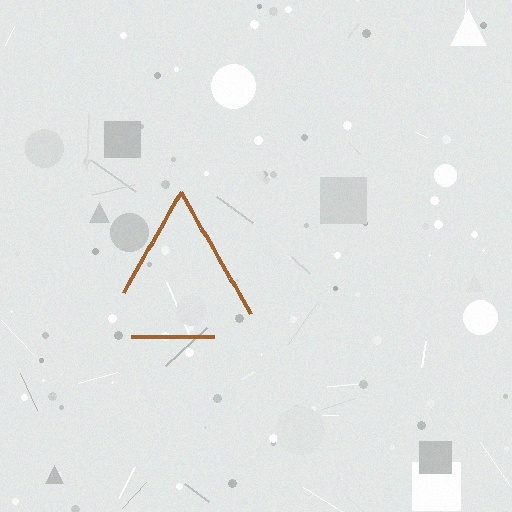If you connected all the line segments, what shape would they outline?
They would outline a triangle.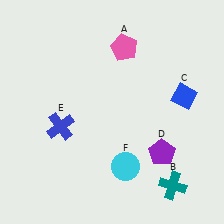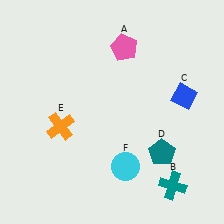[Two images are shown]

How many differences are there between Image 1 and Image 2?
There are 2 differences between the two images.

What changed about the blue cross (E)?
In Image 1, E is blue. In Image 2, it changed to orange.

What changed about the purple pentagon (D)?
In Image 1, D is purple. In Image 2, it changed to teal.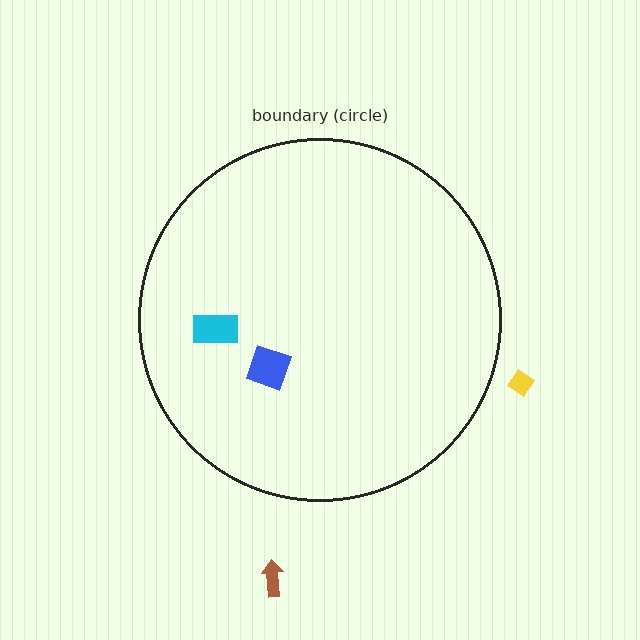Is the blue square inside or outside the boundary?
Inside.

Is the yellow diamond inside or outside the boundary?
Outside.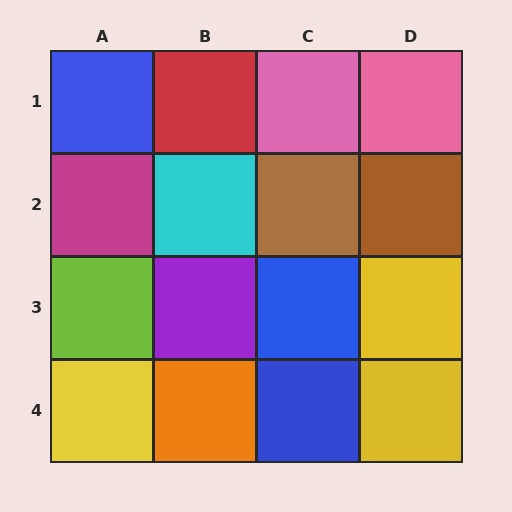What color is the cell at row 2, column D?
Brown.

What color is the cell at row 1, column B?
Red.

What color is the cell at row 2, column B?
Cyan.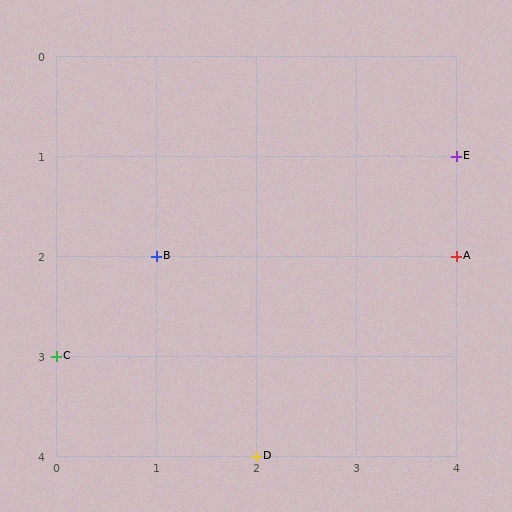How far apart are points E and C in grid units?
Points E and C are 4 columns and 2 rows apart (about 4.5 grid units diagonally).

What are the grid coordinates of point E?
Point E is at grid coordinates (4, 1).